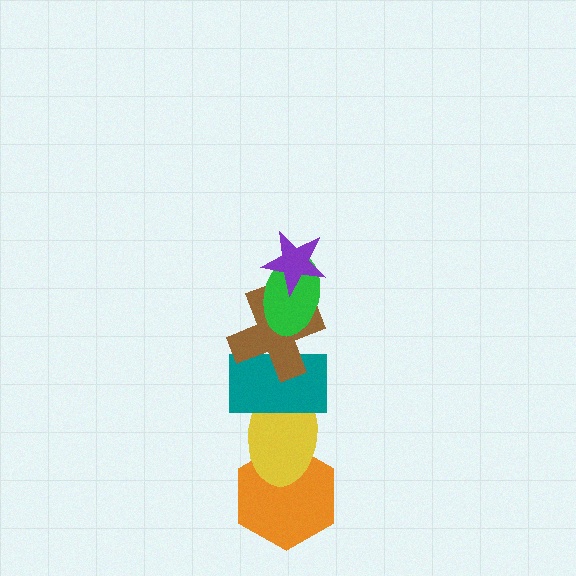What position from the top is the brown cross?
The brown cross is 3rd from the top.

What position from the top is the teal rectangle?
The teal rectangle is 4th from the top.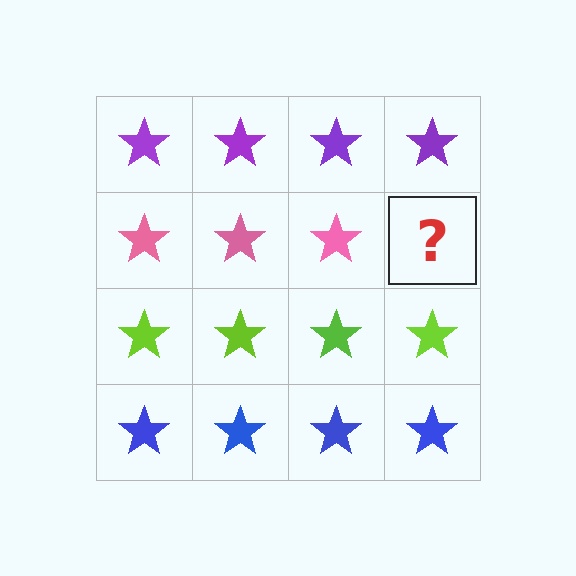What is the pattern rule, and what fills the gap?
The rule is that each row has a consistent color. The gap should be filled with a pink star.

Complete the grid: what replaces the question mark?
The question mark should be replaced with a pink star.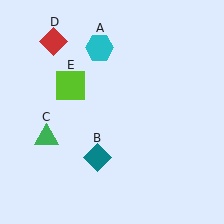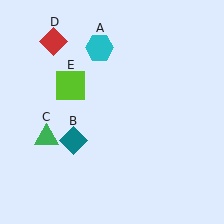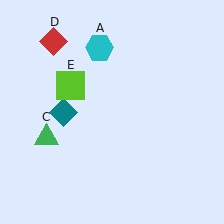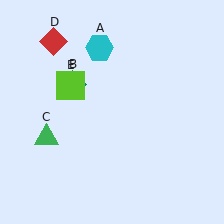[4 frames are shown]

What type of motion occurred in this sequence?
The teal diamond (object B) rotated clockwise around the center of the scene.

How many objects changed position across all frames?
1 object changed position: teal diamond (object B).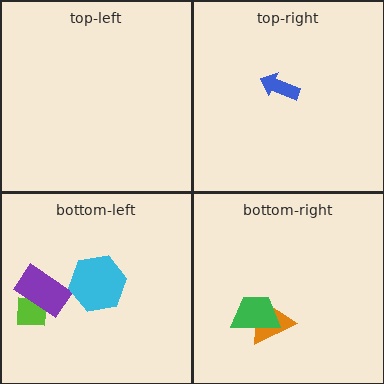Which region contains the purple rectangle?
The bottom-left region.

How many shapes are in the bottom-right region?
2.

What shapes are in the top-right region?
The blue arrow.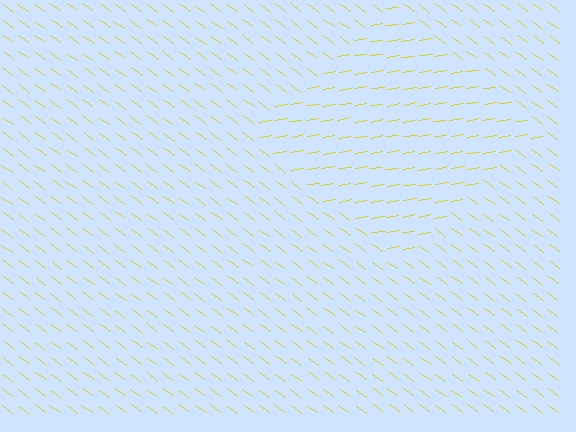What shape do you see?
I see a diamond.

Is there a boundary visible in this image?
Yes, there is a texture boundary formed by a change in line orientation.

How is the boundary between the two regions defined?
The boundary is defined purely by a change in line orientation (approximately 45 degrees difference). All lines are the same color and thickness.